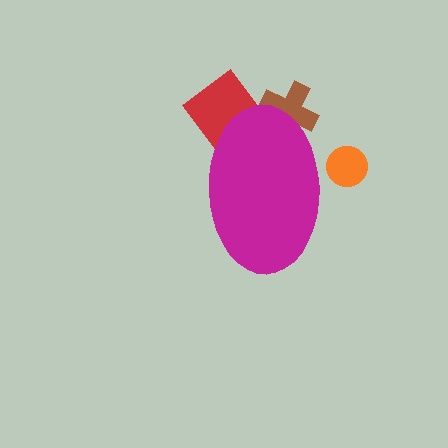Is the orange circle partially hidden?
Yes, the orange circle is partially hidden behind the magenta ellipse.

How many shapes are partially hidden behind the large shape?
3 shapes are partially hidden.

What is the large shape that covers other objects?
A magenta ellipse.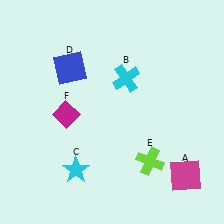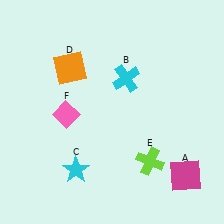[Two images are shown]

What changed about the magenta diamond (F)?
In Image 1, F is magenta. In Image 2, it changed to pink.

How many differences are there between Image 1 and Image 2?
There are 2 differences between the two images.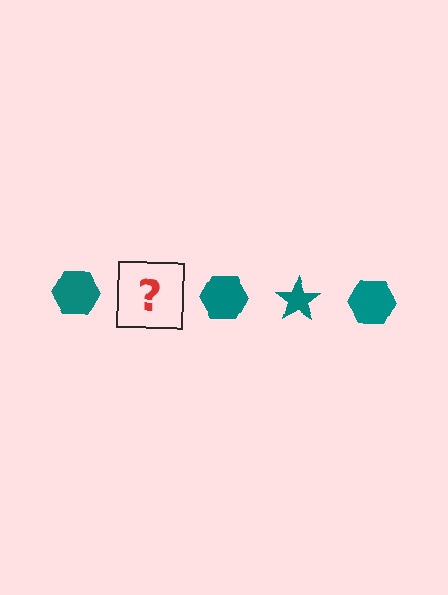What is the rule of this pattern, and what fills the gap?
The rule is that the pattern cycles through hexagon, star shapes in teal. The gap should be filled with a teal star.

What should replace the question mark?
The question mark should be replaced with a teal star.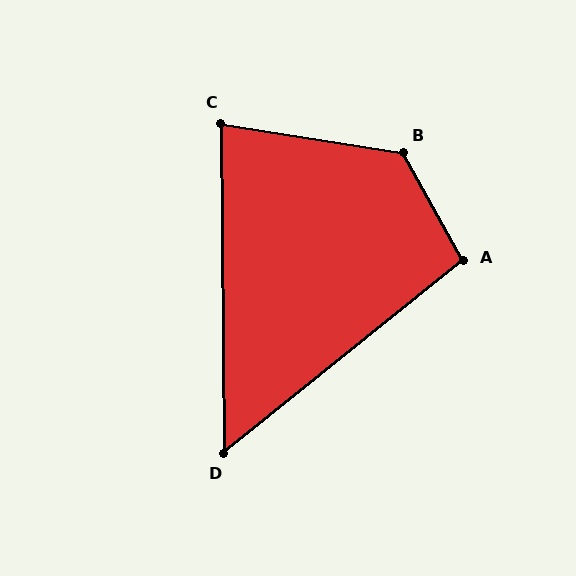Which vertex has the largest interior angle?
B, at approximately 128 degrees.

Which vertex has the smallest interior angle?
D, at approximately 52 degrees.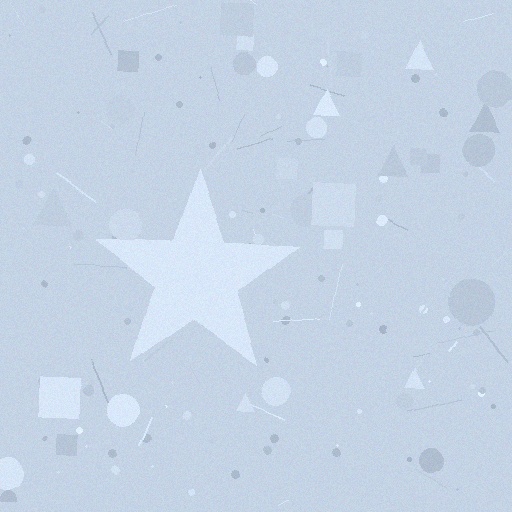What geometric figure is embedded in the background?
A star is embedded in the background.